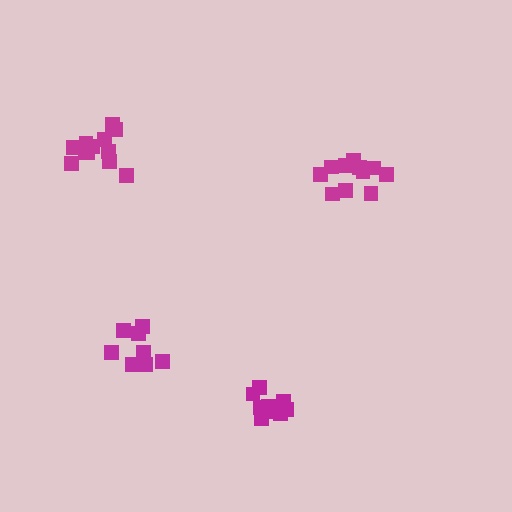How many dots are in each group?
Group 1: 13 dots, Group 2: 9 dots, Group 3: 12 dots, Group 4: 8 dots (42 total).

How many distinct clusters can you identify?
There are 4 distinct clusters.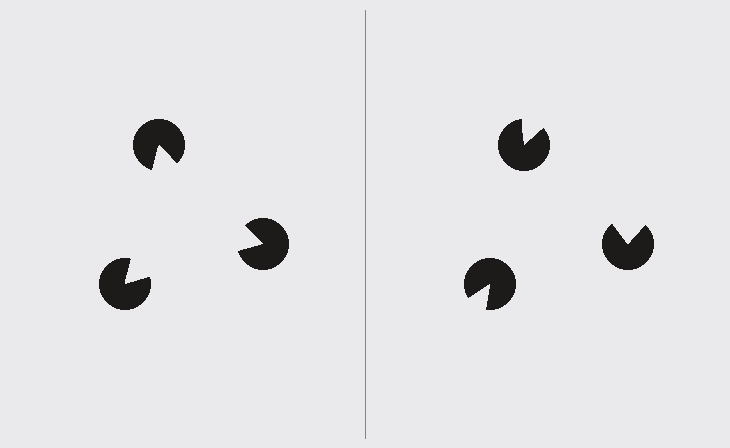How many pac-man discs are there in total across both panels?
6 — 3 on each side.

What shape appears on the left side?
An illusory triangle.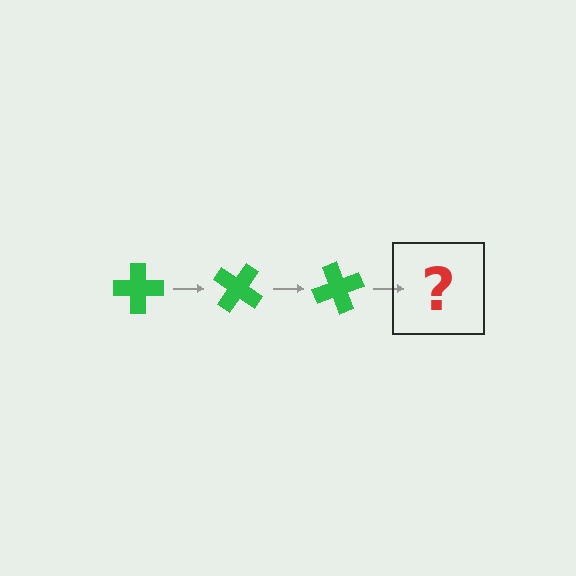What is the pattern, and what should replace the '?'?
The pattern is that the cross rotates 35 degrees each step. The '?' should be a green cross rotated 105 degrees.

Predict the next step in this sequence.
The next step is a green cross rotated 105 degrees.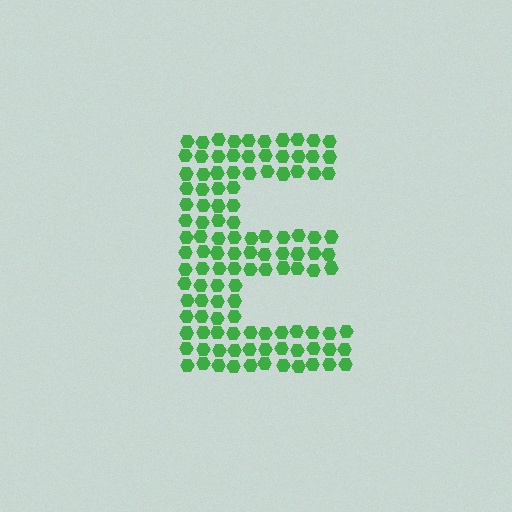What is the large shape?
The large shape is the letter E.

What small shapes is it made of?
It is made of small hexagons.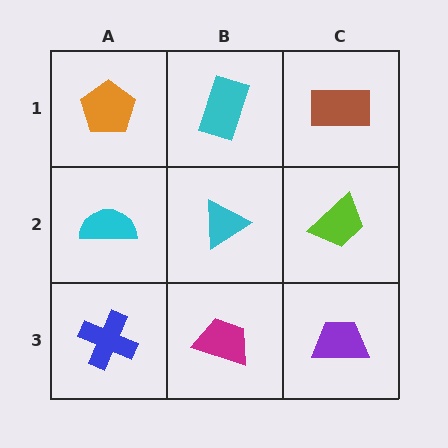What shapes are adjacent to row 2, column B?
A cyan rectangle (row 1, column B), a magenta trapezoid (row 3, column B), a cyan semicircle (row 2, column A), a lime trapezoid (row 2, column C).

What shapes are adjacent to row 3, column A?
A cyan semicircle (row 2, column A), a magenta trapezoid (row 3, column B).